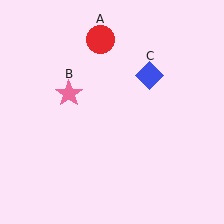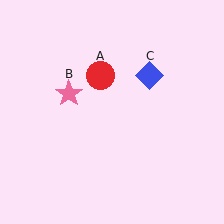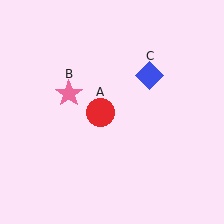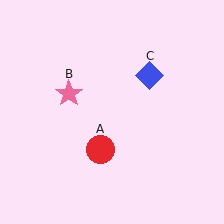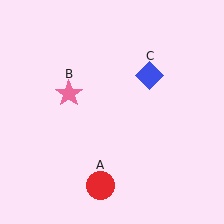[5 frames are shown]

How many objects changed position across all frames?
1 object changed position: red circle (object A).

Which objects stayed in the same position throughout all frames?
Pink star (object B) and blue diamond (object C) remained stationary.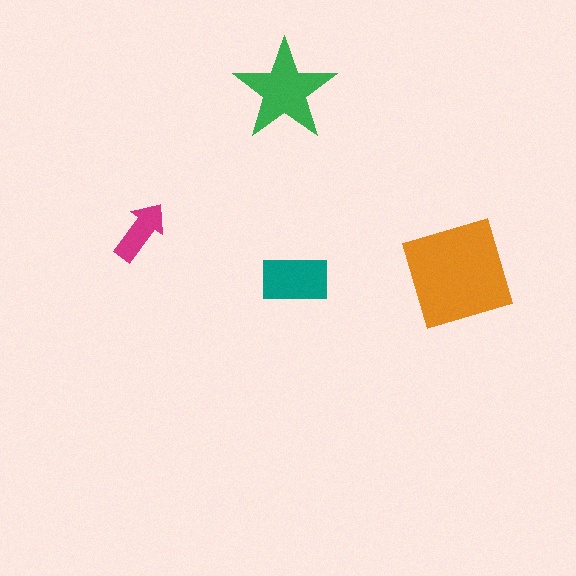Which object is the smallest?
The magenta arrow.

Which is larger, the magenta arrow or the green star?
The green star.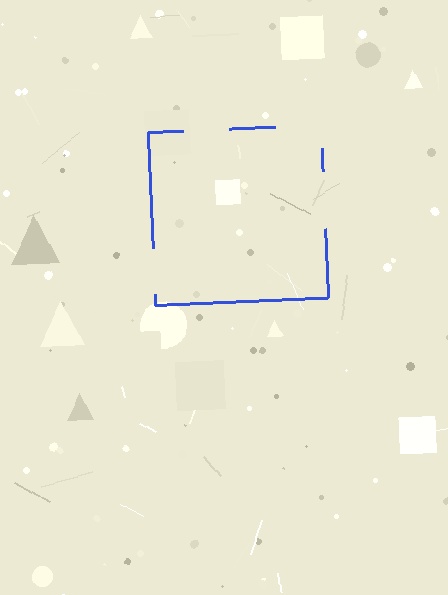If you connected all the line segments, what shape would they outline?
They would outline a square.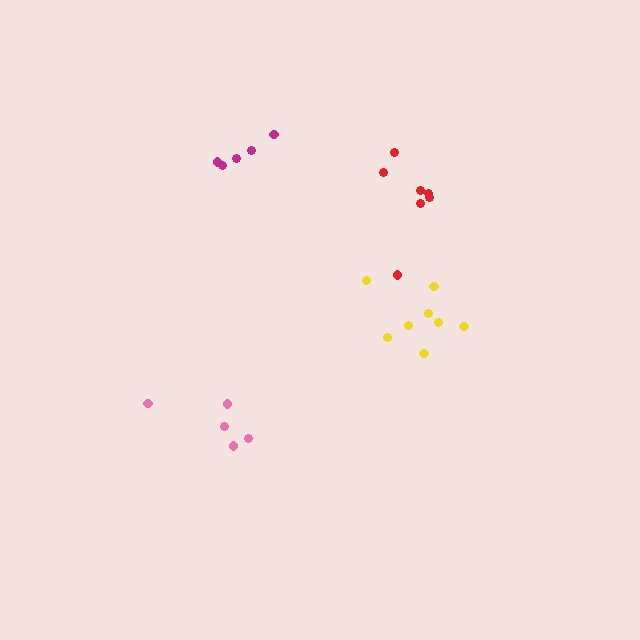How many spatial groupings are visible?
There are 4 spatial groupings.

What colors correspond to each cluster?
The clusters are colored: red, pink, yellow, magenta.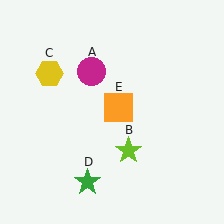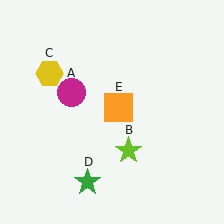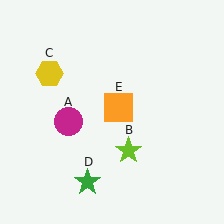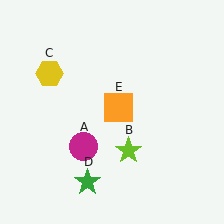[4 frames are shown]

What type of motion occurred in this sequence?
The magenta circle (object A) rotated counterclockwise around the center of the scene.